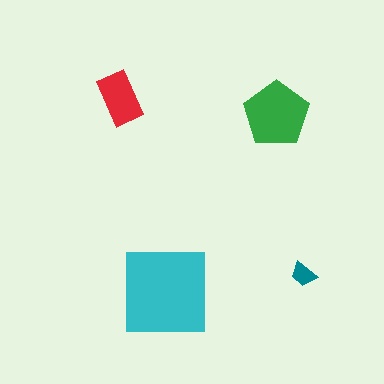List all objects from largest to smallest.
The cyan square, the green pentagon, the red rectangle, the teal trapezoid.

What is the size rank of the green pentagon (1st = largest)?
2nd.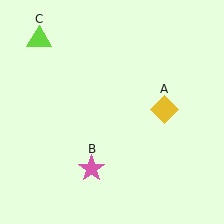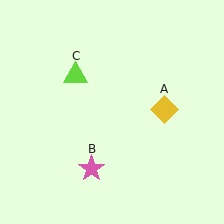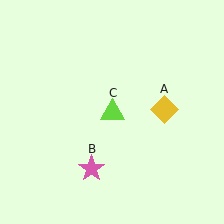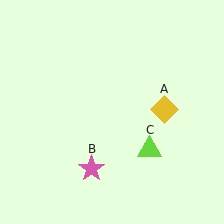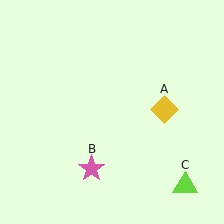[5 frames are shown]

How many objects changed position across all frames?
1 object changed position: lime triangle (object C).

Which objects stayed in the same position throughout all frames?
Yellow diamond (object A) and pink star (object B) remained stationary.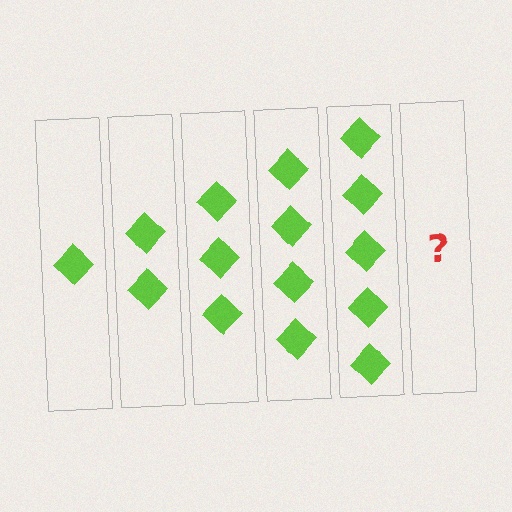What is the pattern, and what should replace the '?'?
The pattern is that each step adds one more diamond. The '?' should be 6 diamonds.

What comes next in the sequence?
The next element should be 6 diamonds.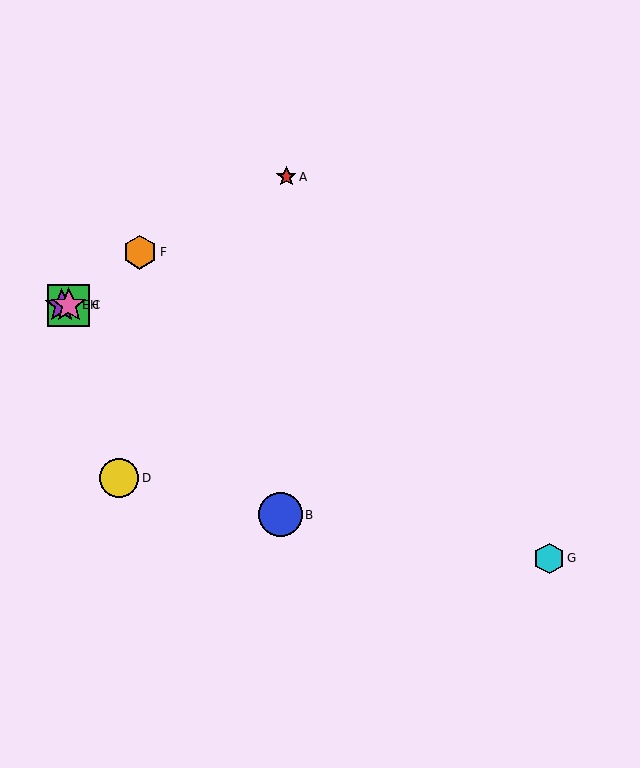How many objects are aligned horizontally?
3 objects (C, E, H) are aligned horizontally.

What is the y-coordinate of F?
Object F is at y≈252.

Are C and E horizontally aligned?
Yes, both are at y≈305.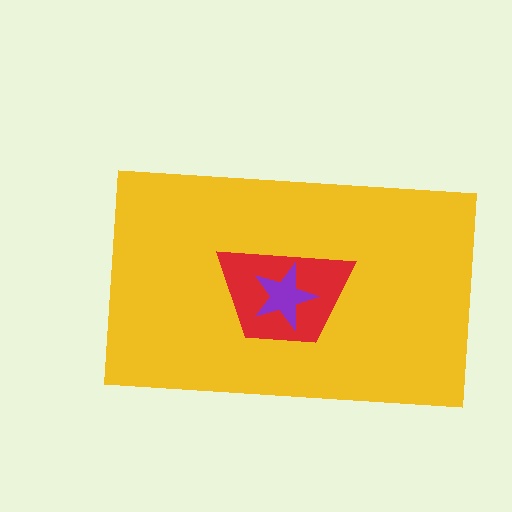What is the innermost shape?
The purple star.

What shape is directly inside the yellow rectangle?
The red trapezoid.